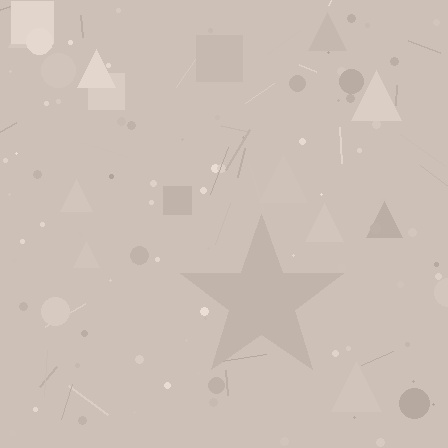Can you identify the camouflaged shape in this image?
The camouflaged shape is a star.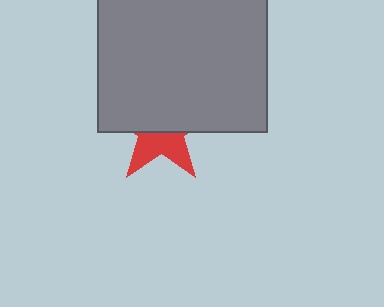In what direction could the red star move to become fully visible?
The red star could move down. That would shift it out from behind the gray square entirely.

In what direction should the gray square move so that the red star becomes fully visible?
The gray square should move up. That is the shortest direction to clear the overlap and leave the red star fully visible.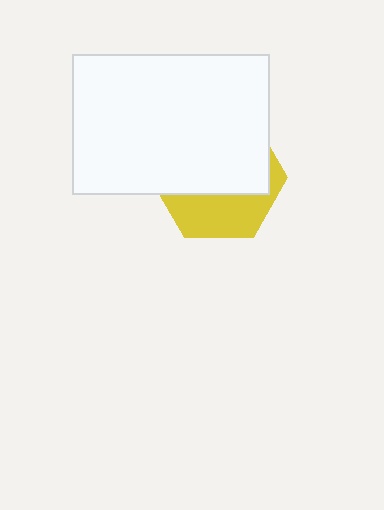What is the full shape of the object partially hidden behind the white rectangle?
The partially hidden object is a yellow hexagon.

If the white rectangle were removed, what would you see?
You would see the complete yellow hexagon.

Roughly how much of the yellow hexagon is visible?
A small part of it is visible (roughly 36%).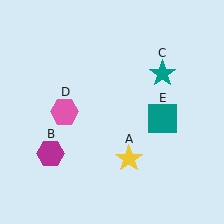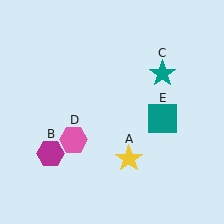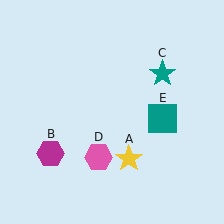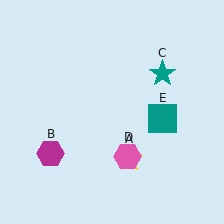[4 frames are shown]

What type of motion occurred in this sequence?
The pink hexagon (object D) rotated counterclockwise around the center of the scene.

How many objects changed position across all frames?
1 object changed position: pink hexagon (object D).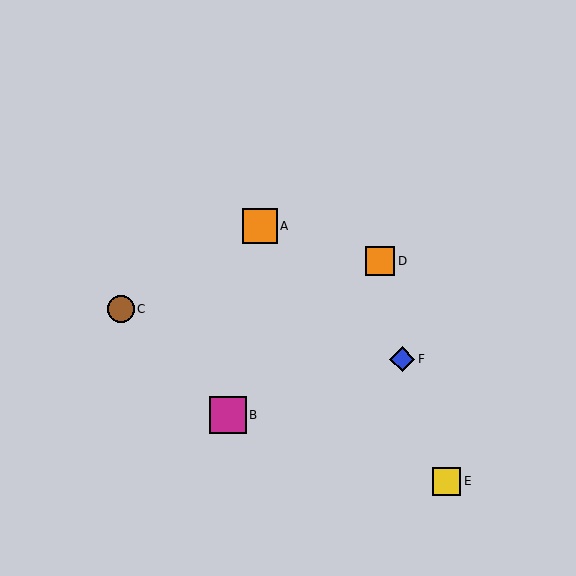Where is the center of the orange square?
The center of the orange square is at (260, 226).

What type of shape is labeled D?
Shape D is an orange square.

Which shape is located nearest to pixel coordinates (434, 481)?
The yellow square (labeled E) at (446, 481) is nearest to that location.